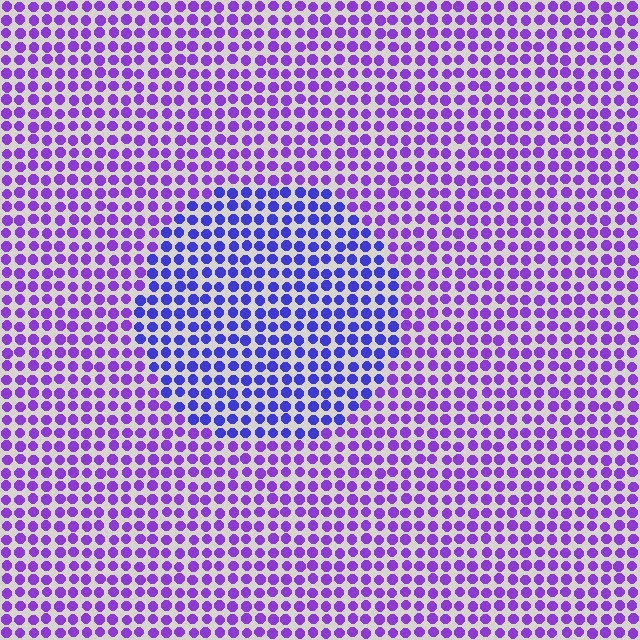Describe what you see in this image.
The image is filled with small purple elements in a uniform arrangement. A circle-shaped region is visible where the elements are tinted to a slightly different hue, forming a subtle color boundary.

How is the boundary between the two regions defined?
The boundary is defined purely by a slight shift in hue (about 32 degrees). Spacing, size, and orientation are identical on both sides.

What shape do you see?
I see a circle.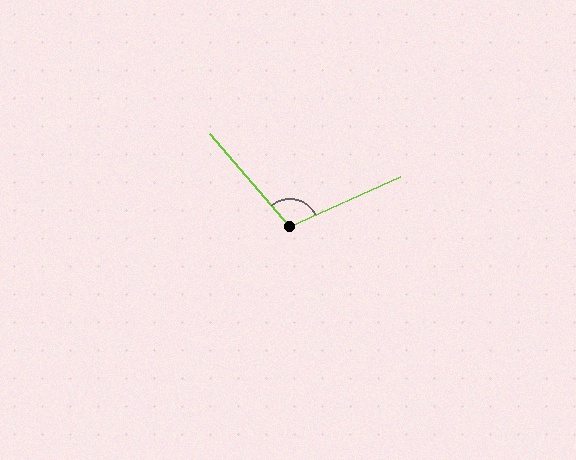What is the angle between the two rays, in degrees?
Approximately 106 degrees.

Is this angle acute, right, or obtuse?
It is obtuse.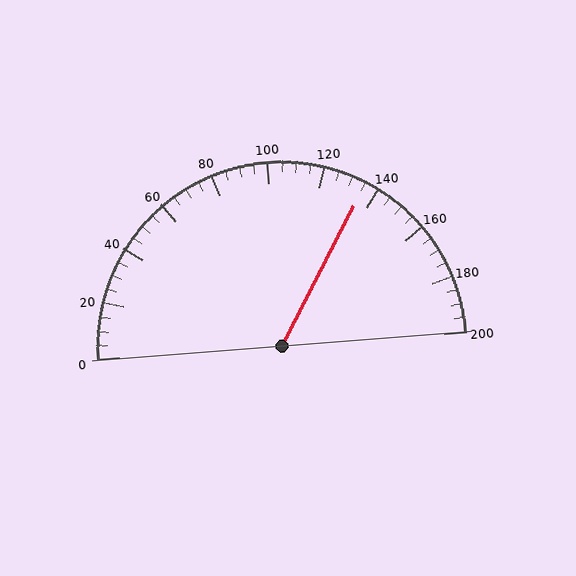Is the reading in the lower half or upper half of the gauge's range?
The reading is in the upper half of the range (0 to 200).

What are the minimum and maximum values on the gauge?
The gauge ranges from 0 to 200.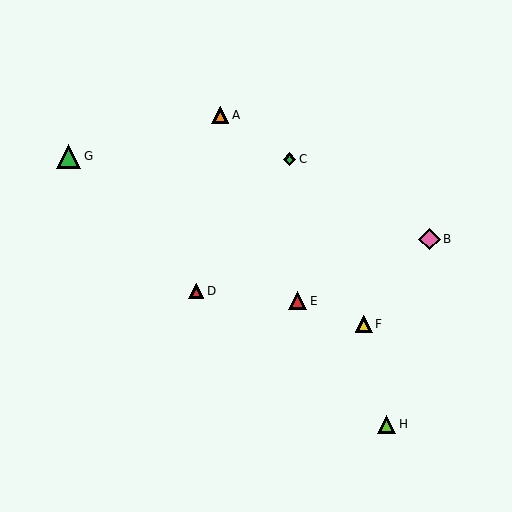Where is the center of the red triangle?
The center of the red triangle is at (298, 301).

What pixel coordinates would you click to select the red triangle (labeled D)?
Click at (196, 291) to select the red triangle D.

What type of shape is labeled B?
Shape B is a pink diamond.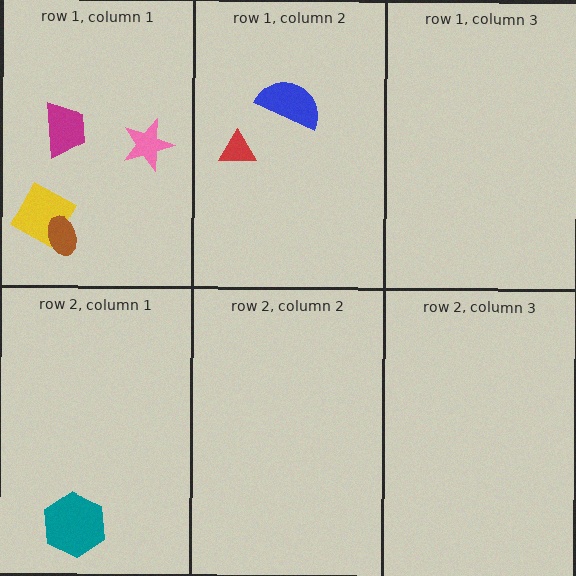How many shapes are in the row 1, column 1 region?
4.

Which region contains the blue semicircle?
The row 1, column 2 region.